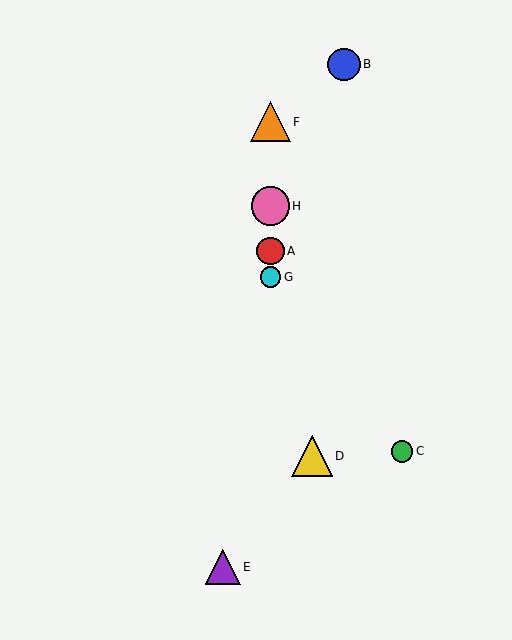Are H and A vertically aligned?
Yes, both are at x≈270.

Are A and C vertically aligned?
No, A is at x≈270 and C is at x≈402.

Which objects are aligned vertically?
Objects A, F, G, H are aligned vertically.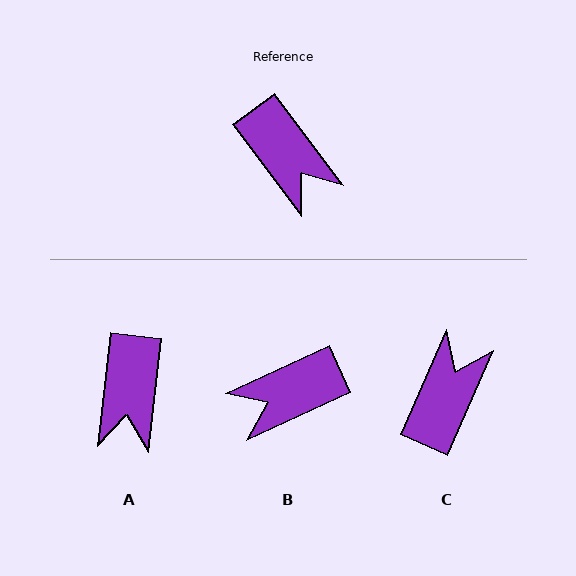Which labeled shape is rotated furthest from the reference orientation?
C, about 119 degrees away.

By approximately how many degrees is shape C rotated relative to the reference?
Approximately 119 degrees counter-clockwise.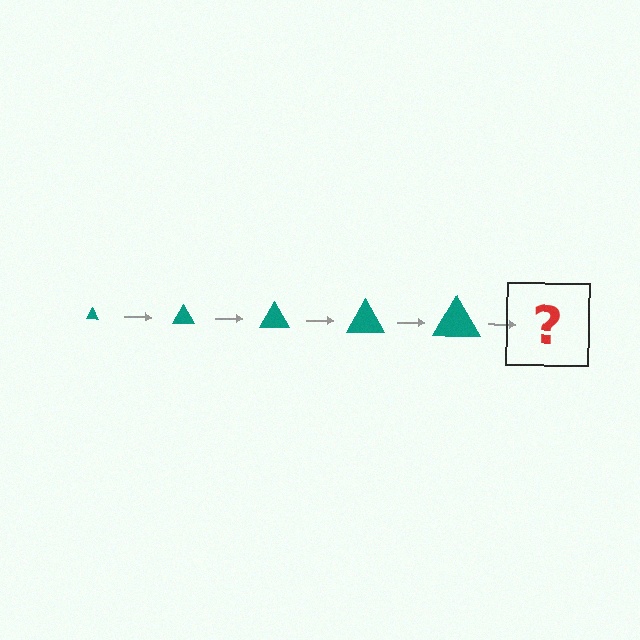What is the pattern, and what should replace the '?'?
The pattern is that the triangle gets progressively larger each step. The '?' should be a teal triangle, larger than the previous one.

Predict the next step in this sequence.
The next step is a teal triangle, larger than the previous one.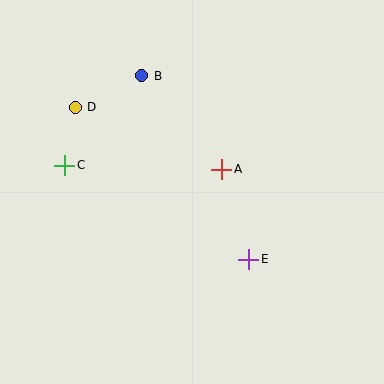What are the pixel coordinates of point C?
Point C is at (65, 165).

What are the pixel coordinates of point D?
Point D is at (75, 107).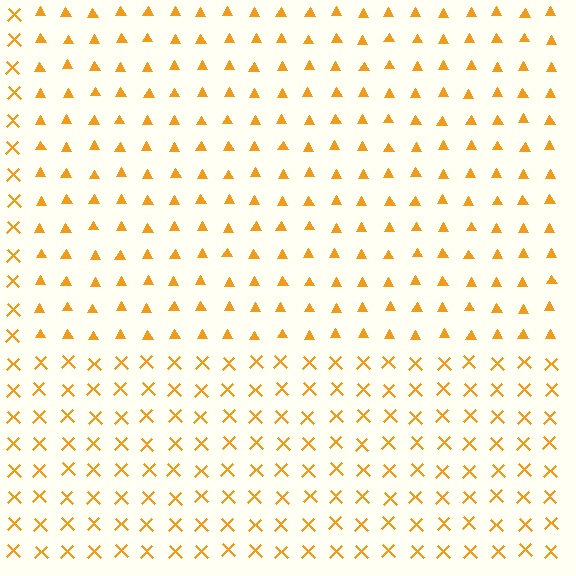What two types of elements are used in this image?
The image uses triangles inside the rectangle region and X marks outside it.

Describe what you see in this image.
The image is filled with small orange elements arranged in a uniform grid. A rectangle-shaped region contains triangles, while the surrounding area contains X marks. The boundary is defined purely by the change in element shape.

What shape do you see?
I see a rectangle.